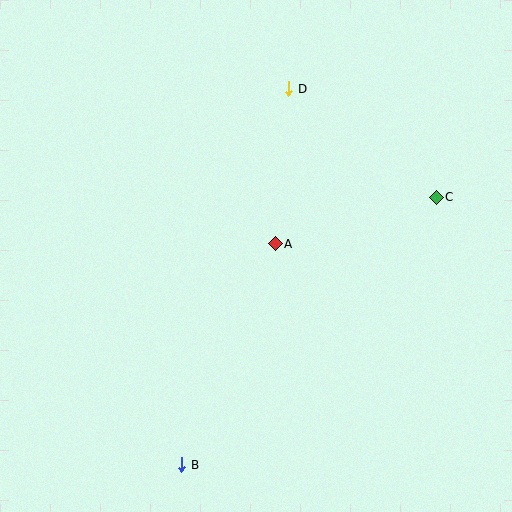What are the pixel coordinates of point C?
Point C is at (436, 197).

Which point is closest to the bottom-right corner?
Point C is closest to the bottom-right corner.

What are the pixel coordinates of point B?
Point B is at (182, 465).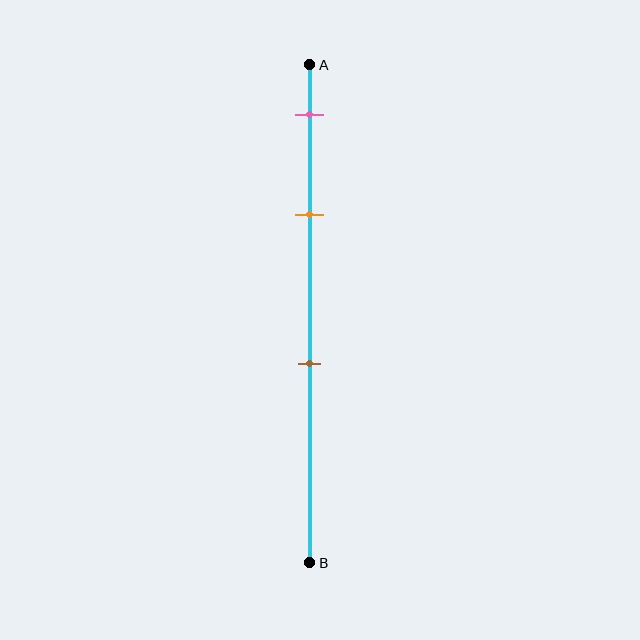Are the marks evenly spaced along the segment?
No, the marks are not evenly spaced.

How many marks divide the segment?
There are 3 marks dividing the segment.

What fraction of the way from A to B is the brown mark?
The brown mark is approximately 60% (0.6) of the way from A to B.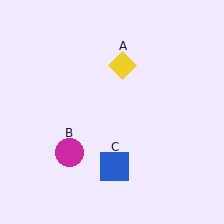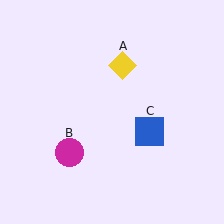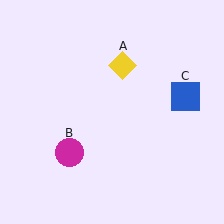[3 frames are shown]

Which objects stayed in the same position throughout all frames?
Yellow diamond (object A) and magenta circle (object B) remained stationary.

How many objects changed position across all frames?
1 object changed position: blue square (object C).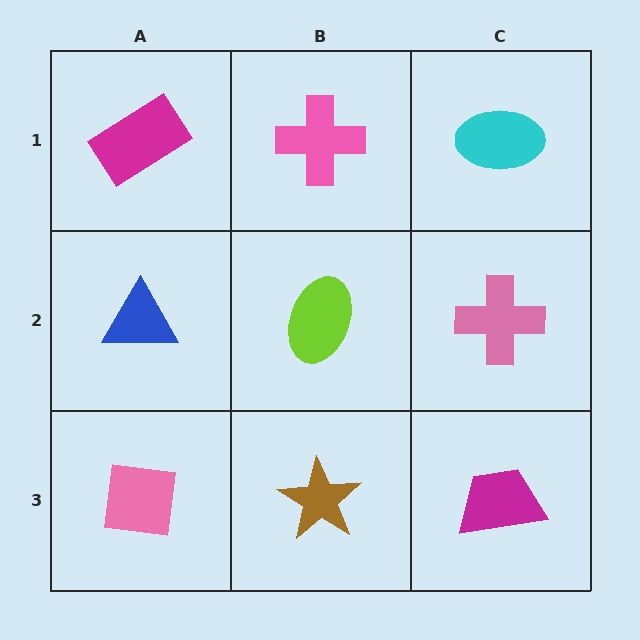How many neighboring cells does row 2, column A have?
3.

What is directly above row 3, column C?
A pink cross.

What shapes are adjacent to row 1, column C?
A pink cross (row 2, column C), a pink cross (row 1, column B).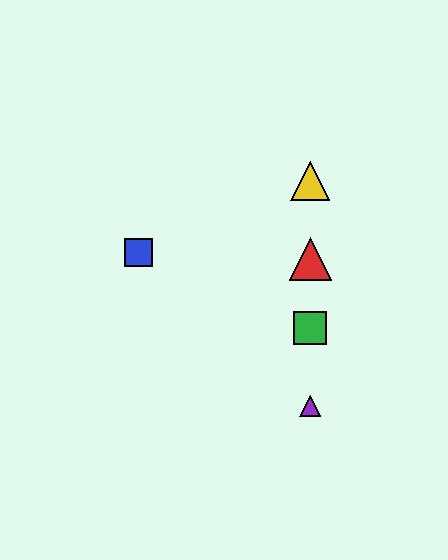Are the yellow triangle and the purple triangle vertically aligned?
Yes, both are at x≈310.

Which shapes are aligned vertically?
The red triangle, the green square, the yellow triangle, the purple triangle are aligned vertically.